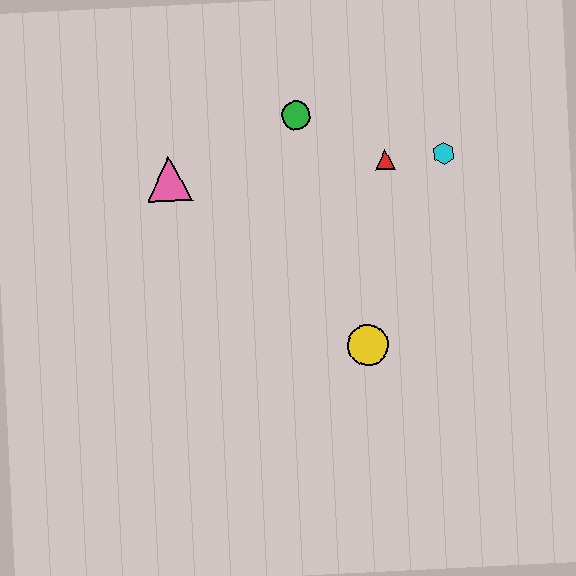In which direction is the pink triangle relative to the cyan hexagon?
The pink triangle is to the left of the cyan hexagon.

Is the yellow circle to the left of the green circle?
No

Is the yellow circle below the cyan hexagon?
Yes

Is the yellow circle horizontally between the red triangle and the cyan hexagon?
No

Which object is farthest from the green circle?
The yellow circle is farthest from the green circle.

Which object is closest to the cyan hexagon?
The red triangle is closest to the cyan hexagon.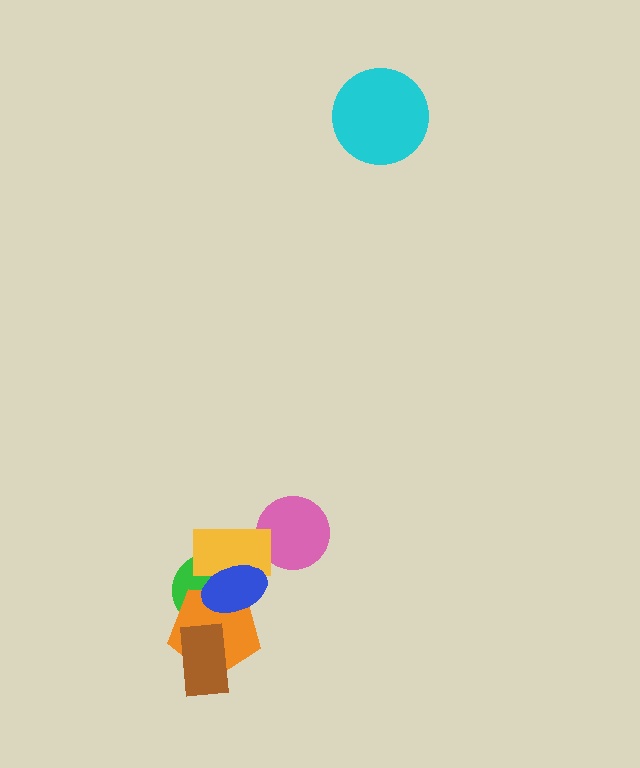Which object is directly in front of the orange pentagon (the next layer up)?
The brown rectangle is directly in front of the orange pentagon.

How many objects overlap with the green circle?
3 objects overlap with the green circle.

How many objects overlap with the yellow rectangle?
3 objects overlap with the yellow rectangle.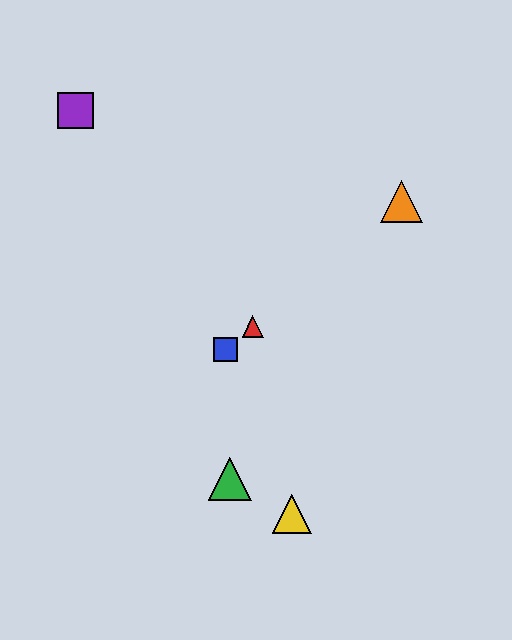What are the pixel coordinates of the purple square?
The purple square is at (76, 111).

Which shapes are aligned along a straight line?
The red triangle, the blue square, the orange triangle are aligned along a straight line.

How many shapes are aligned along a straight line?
3 shapes (the red triangle, the blue square, the orange triangle) are aligned along a straight line.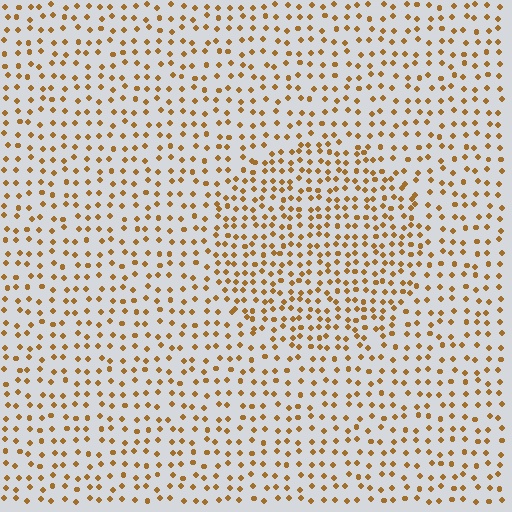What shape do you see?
I see a circle.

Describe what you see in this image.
The image contains small brown elements arranged at two different densities. A circle-shaped region is visible where the elements are more densely packed than the surrounding area.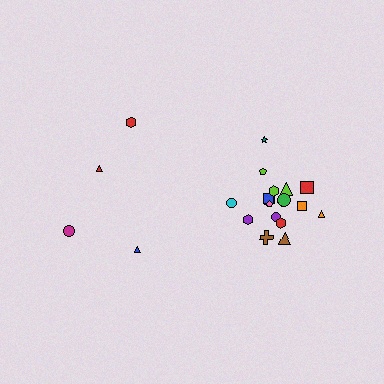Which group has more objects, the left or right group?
The right group.